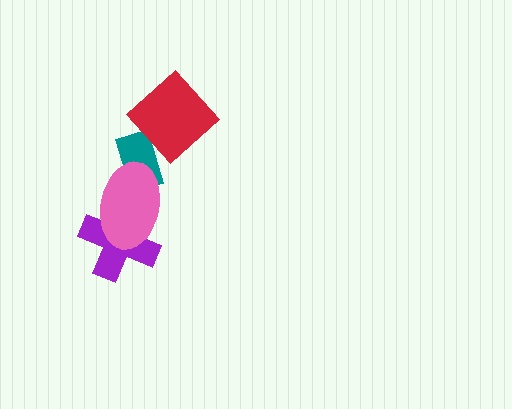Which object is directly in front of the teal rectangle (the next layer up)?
The pink ellipse is directly in front of the teal rectangle.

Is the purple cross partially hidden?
Yes, it is partially covered by another shape.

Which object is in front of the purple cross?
The pink ellipse is in front of the purple cross.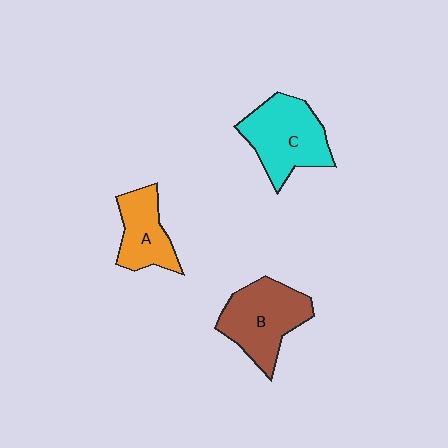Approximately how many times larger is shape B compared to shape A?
Approximately 1.5 times.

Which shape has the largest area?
Shape C (cyan).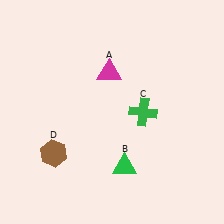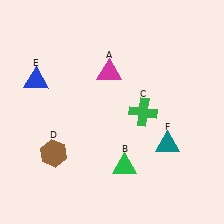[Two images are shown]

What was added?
A blue triangle (E), a teal triangle (F) were added in Image 2.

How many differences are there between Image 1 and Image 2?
There are 2 differences between the two images.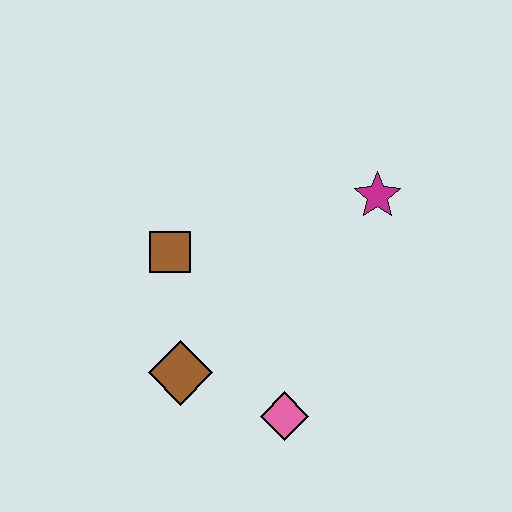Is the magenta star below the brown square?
No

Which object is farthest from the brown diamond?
The magenta star is farthest from the brown diamond.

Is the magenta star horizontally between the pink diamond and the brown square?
No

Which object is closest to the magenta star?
The brown square is closest to the magenta star.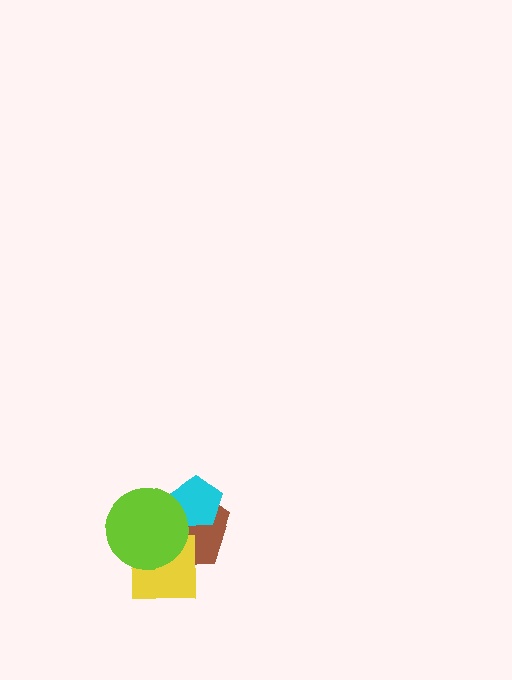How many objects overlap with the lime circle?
3 objects overlap with the lime circle.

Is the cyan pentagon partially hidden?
Yes, it is partially covered by another shape.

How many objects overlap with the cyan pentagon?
2 objects overlap with the cyan pentagon.